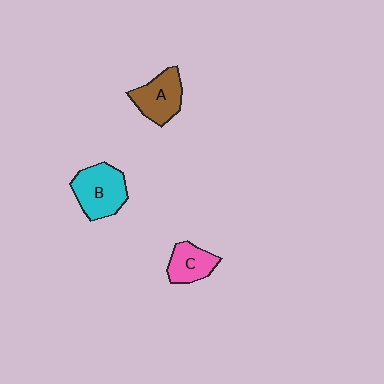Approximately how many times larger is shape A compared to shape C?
Approximately 1.3 times.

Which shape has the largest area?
Shape B (cyan).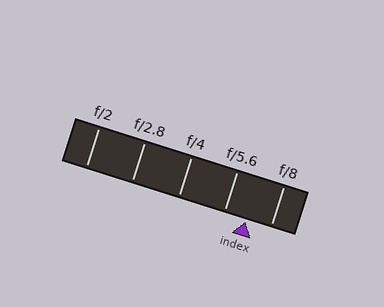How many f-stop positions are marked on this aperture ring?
There are 5 f-stop positions marked.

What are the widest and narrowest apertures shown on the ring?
The widest aperture shown is f/2 and the narrowest is f/8.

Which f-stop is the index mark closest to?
The index mark is closest to f/5.6.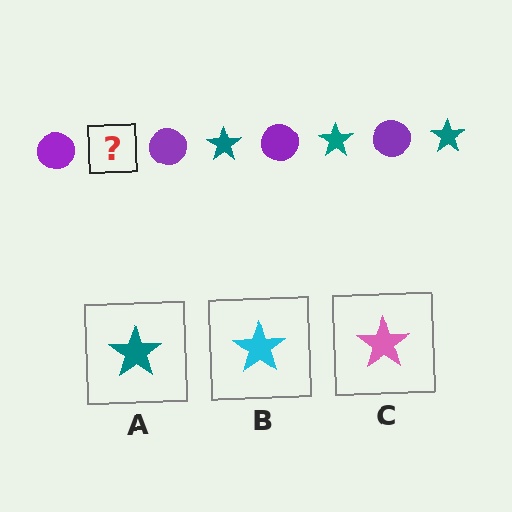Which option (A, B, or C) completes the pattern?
A.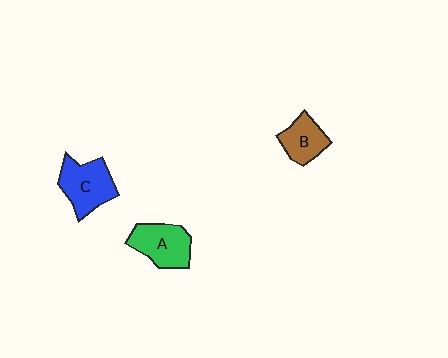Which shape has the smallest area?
Shape B (brown).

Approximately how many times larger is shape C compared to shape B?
Approximately 1.5 times.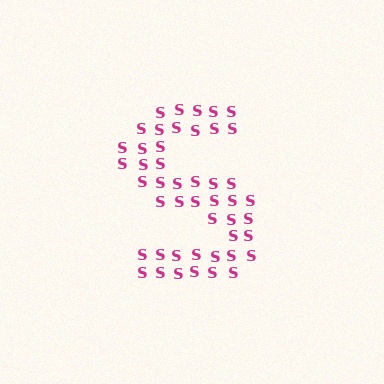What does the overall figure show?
The overall figure shows the letter S.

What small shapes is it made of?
It is made of small letter S's.